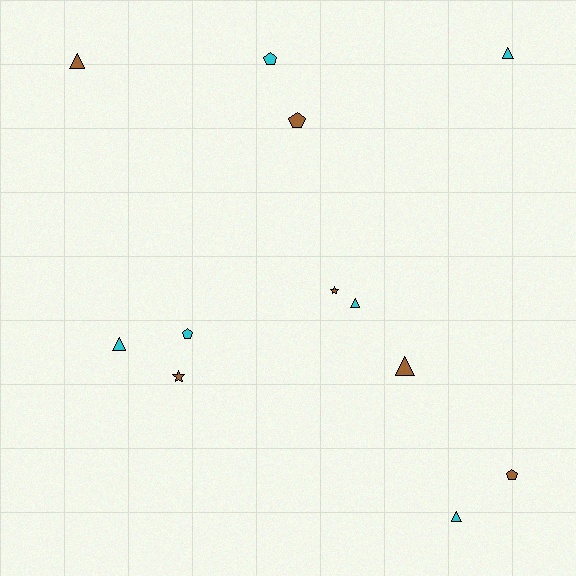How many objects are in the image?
There are 12 objects.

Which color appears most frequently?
Brown, with 6 objects.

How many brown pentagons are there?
There are 2 brown pentagons.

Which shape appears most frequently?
Triangle, with 6 objects.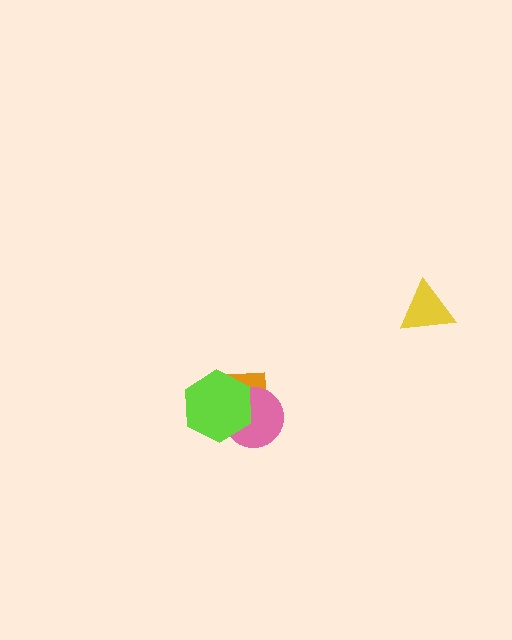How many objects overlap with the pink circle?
2 objects overlap with the pink circle.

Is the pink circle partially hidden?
Yes, it is partially covered by another shape.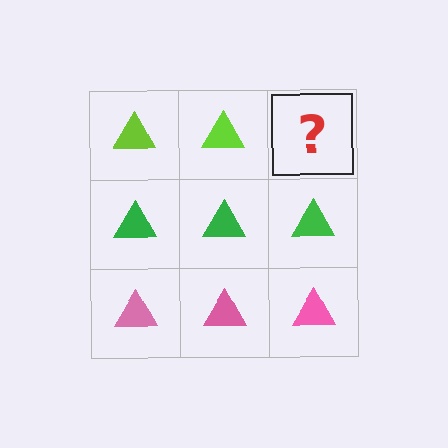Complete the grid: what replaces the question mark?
The question mark should be replaced with a lime triangle.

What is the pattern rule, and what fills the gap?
The rule is that each row has a consistent color. The gap should be filled with a lime triangle.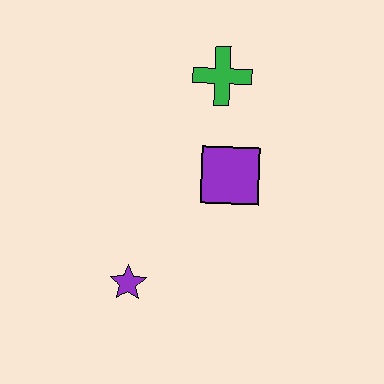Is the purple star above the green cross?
No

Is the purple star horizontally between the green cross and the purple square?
No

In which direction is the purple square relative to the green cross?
The purple square is below the green cross.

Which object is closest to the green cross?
The purple square is closest to the green cross.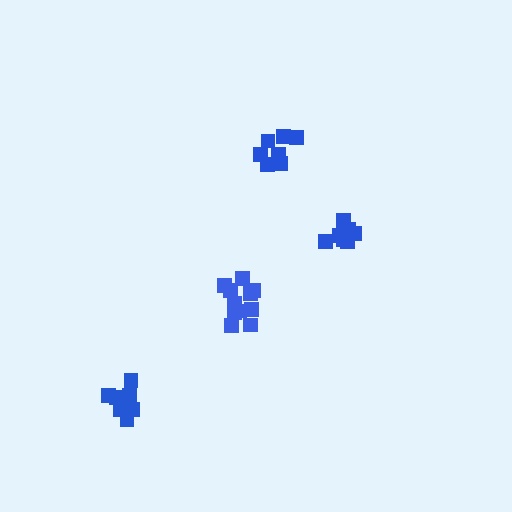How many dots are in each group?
Group 1: 8 dots, Group 2: 7 dots, Group 3: 11 dots, Group 4: 11 dots (37 total).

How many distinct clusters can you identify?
There are 4 distinct clusters.